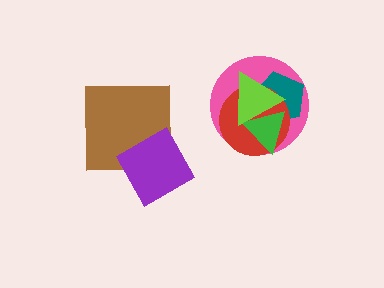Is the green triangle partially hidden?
Yes, it is partially covered by another shape.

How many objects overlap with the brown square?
1 object overlaps with the brown square.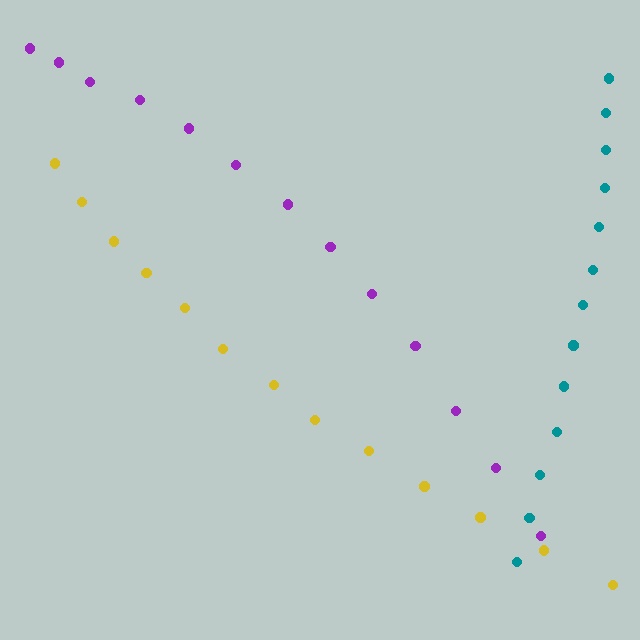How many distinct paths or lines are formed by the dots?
There are 3 distinct paths.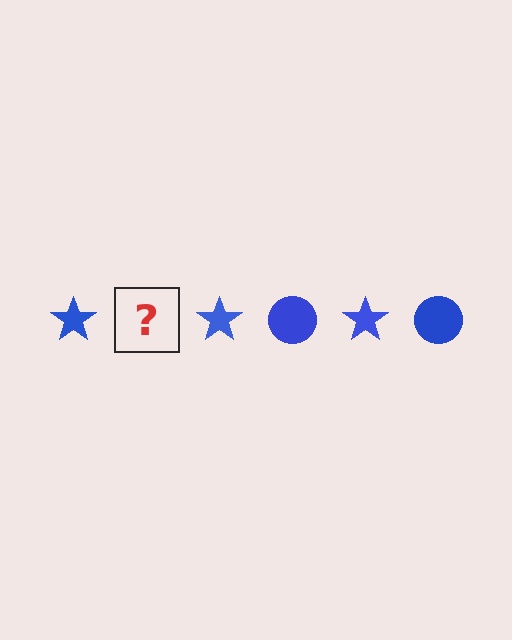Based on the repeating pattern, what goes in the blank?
The blank should be a blue circle.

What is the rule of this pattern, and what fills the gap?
The rule is that the pattern cycles through star, circle shapes in blue. The gap should be filled with a blue circle.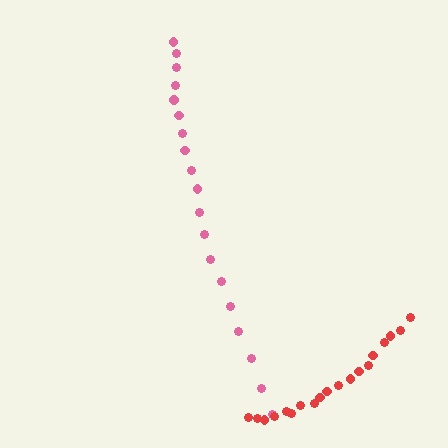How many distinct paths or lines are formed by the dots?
There are 2 distinct paths.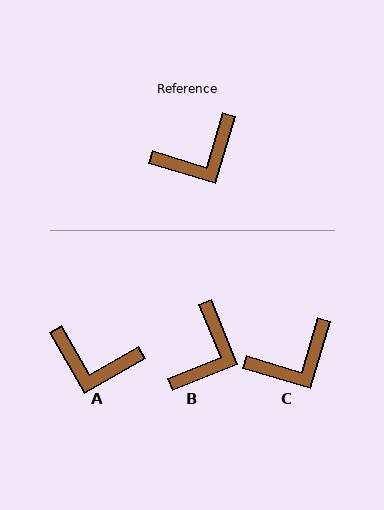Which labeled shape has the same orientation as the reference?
C.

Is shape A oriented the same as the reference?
No, it is off by about 44 degrees.